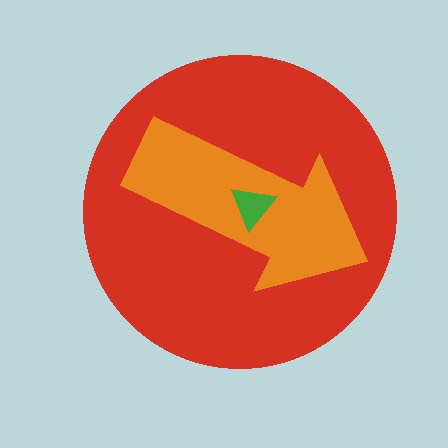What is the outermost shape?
The red circle.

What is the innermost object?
The green triangle.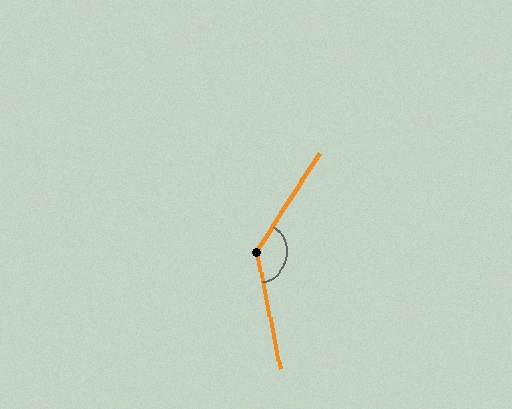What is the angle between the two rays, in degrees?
Approximately 136 degrees.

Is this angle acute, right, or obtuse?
It is obtuse.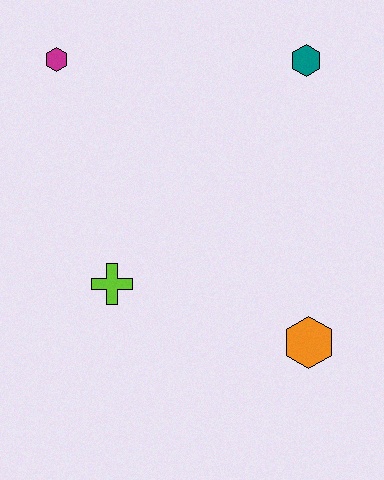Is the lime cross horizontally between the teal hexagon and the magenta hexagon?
Yes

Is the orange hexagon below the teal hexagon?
Yes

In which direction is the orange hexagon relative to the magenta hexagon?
The orange hexagon is below the magenta hexagon.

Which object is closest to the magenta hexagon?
The lime cross is closest to the magenta hexagon.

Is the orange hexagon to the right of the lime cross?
Yes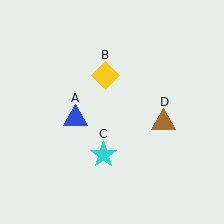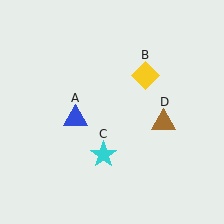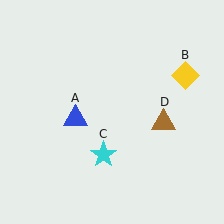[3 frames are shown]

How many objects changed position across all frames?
1 object changed position: yellow diamond (object B).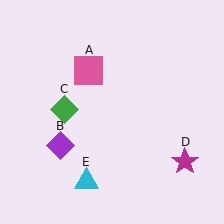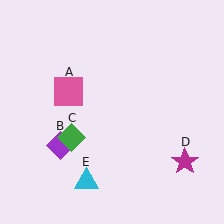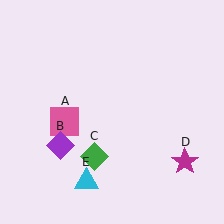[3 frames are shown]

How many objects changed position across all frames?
2 objects changed position: pink square (object A), green diamond (object C).